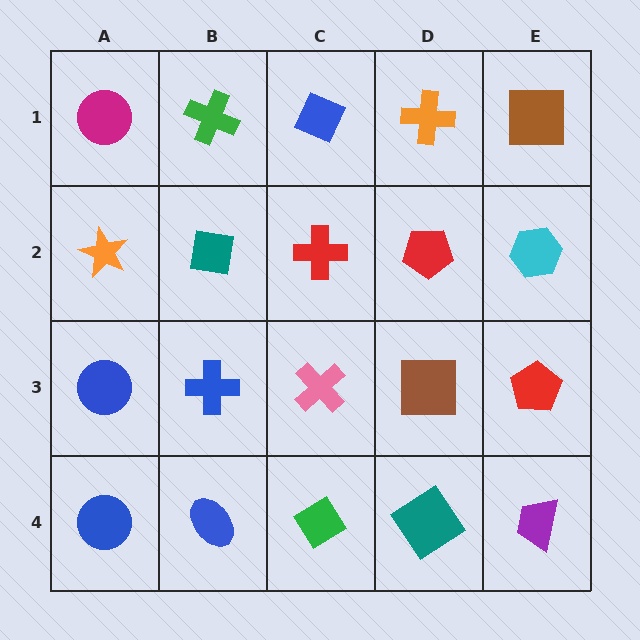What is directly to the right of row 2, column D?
A cyan hexagon.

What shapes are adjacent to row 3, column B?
A teal square (row 2, column B), a blue ellipse (row 4, column B), a blue circle (row 3, column A), a pink cross (row 3, column C).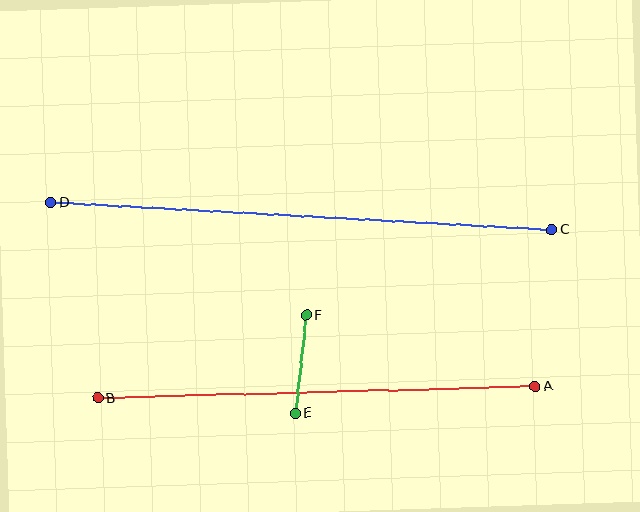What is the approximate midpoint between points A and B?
The midpoint is at approximately (316, 392) pixels.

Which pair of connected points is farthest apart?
Points C and D are farthest apart.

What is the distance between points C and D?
The distance is approximately 502 pixels.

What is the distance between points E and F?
The distance is approximately 98 pixels.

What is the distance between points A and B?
The distance is approximately 437 pixels.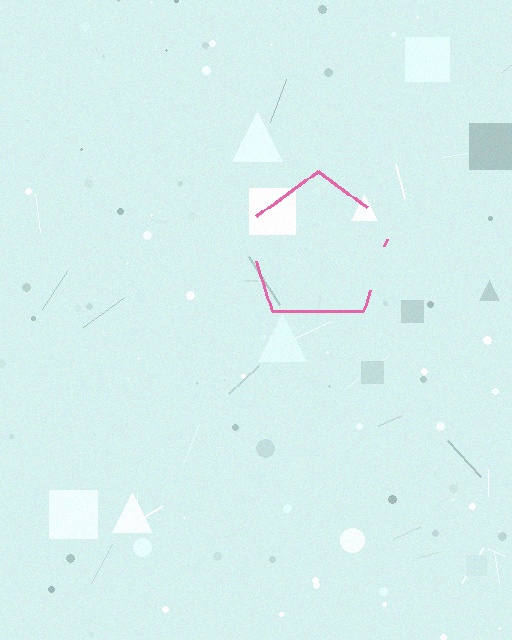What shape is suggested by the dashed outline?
The dashed outline suggests a pentagon.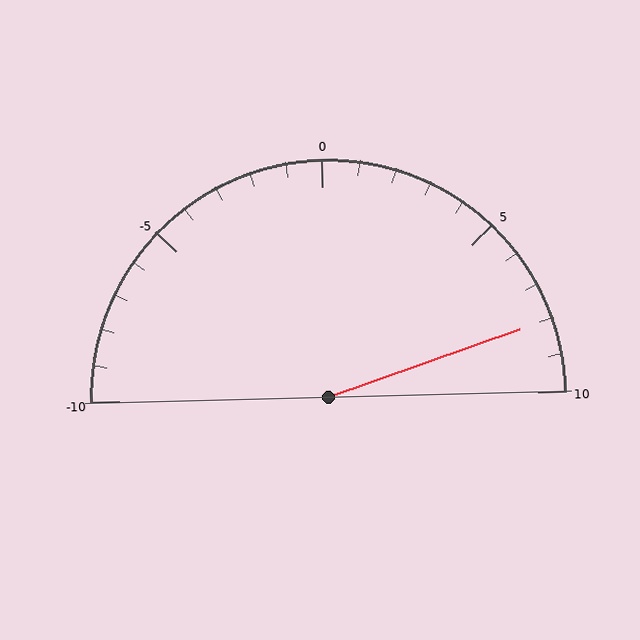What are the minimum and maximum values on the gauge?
The gauge ranges from -10 to 10.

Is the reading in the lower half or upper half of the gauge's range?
The reading is in the upper half of the range (-10 to 10).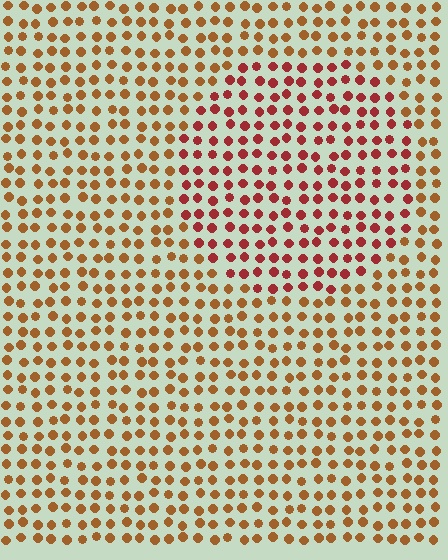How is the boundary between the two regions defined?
The boundary is defined purely by a slight shift in hue (about 32 degrees). Spacing, size, and orientation are identical on both sides.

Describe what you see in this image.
The image is filled with small brown elements in a uniform arrangement. A circle-shaped region is visible where the elements are tinted to a slightly different hue, forming a subtle color boundary.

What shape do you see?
I see a circle.